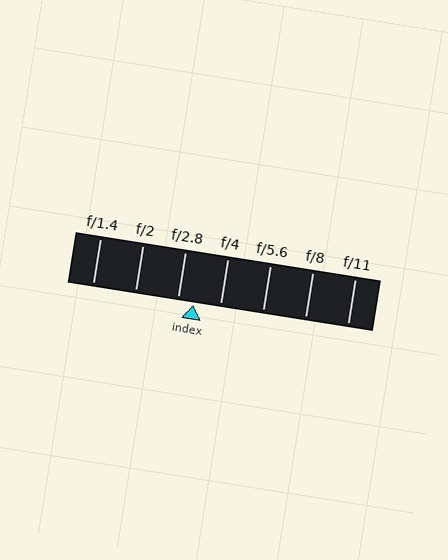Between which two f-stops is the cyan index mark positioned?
The index mark is between f/2.8 and f/4.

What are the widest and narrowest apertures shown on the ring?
The widest aperture shown is f/1.4 and the narrowest is f/11.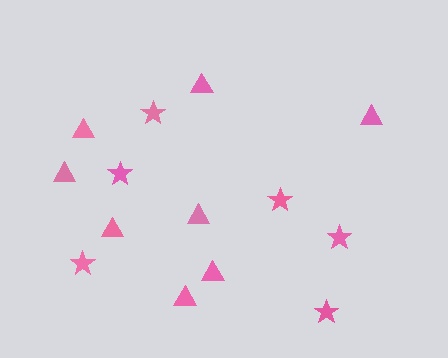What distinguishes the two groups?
There are 2 groups: one group of stars (6) and one group of triangles (8).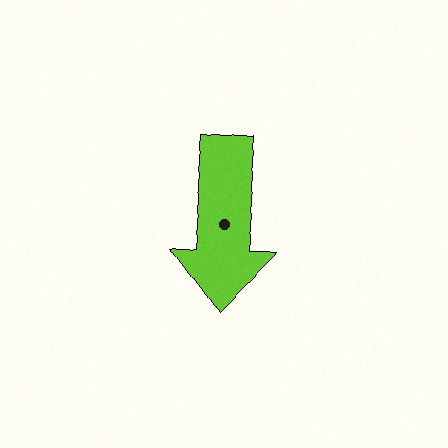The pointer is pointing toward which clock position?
Roughly 6 o'clock.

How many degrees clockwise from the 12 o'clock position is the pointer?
Approximately 185 degrees.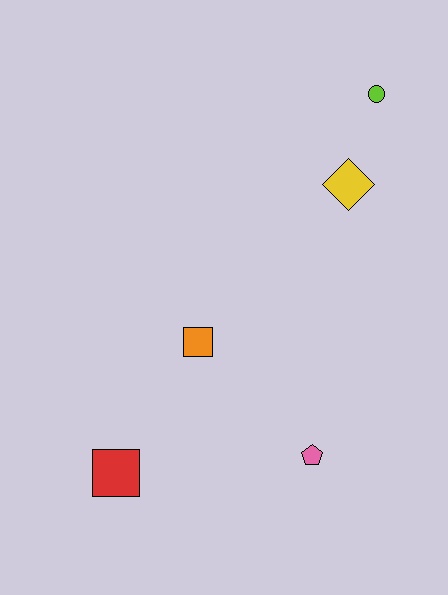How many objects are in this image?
There are 5 objects.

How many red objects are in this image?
There is 1 red object.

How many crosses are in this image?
There are no crosses.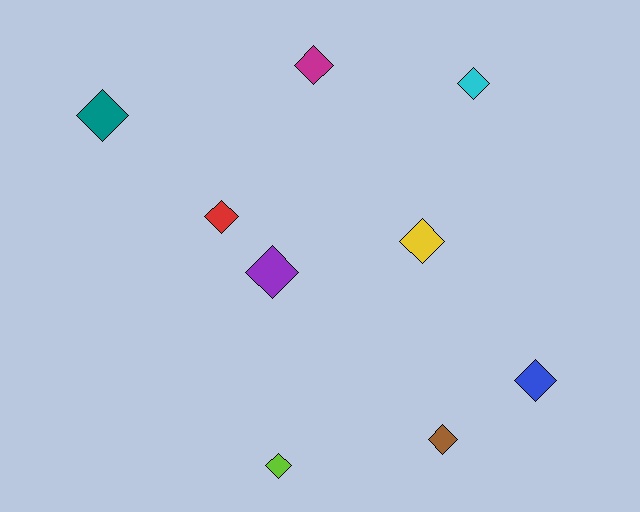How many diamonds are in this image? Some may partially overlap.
There are 9 diamonds.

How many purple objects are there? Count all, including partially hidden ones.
There is 1 purple object.